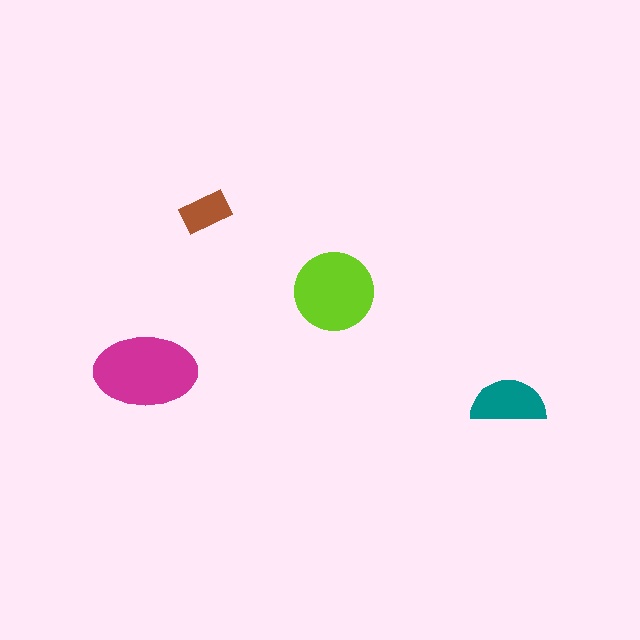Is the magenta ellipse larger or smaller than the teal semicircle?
Larger.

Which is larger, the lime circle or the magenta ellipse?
The magenta ellipse.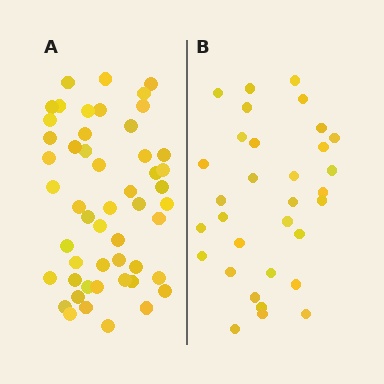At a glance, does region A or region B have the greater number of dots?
Region A (the left region) has more dots.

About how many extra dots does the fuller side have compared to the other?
Region A has approximately 20 more dots than region B.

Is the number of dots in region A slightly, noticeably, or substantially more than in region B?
Region A has substantially more. The ratio is roughly 1.6 to 1.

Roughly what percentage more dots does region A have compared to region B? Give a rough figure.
About 60% more.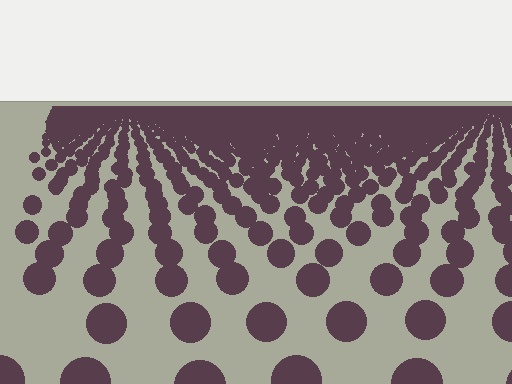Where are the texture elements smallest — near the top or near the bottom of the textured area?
Near the top.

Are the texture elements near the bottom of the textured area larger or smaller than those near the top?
Larger. Near the bottom, elements are closer to the viewer and appear at a bigger on-screen size.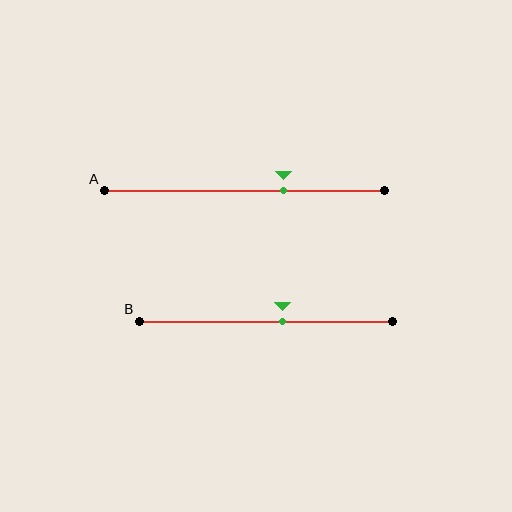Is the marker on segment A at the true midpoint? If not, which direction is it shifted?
No, the marker on segment A is shifted to the right by about 14% of the segment length.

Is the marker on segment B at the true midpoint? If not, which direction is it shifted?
No, the marker on segment B is shifted to the right by about 7% of the segment length.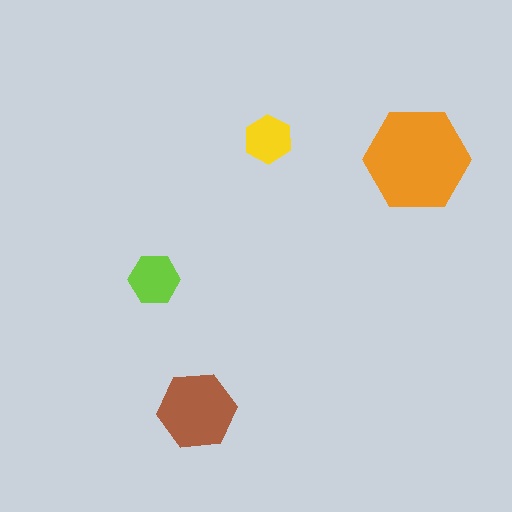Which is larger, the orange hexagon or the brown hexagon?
The orange one.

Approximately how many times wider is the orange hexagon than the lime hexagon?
About 2 times wider.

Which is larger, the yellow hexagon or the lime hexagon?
The lime one.